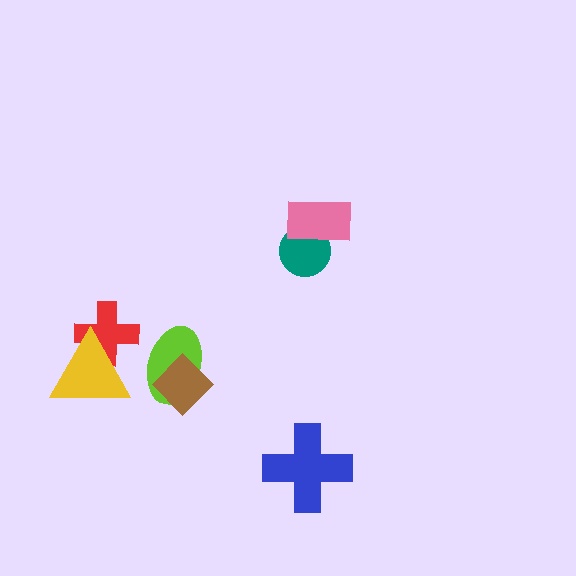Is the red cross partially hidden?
Yes, it is partially covered by another shape.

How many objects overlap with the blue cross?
0 objects overlap with the blue cross.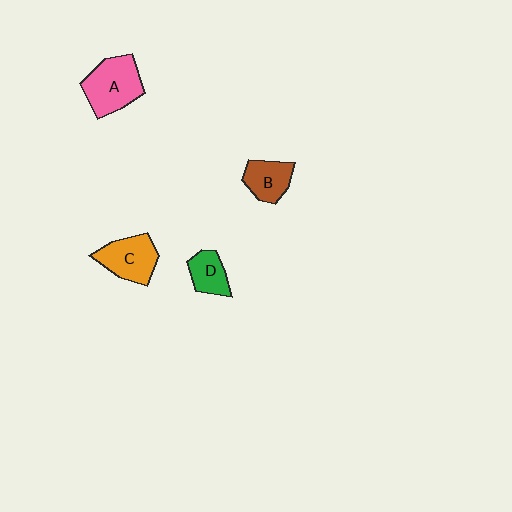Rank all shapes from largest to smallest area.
From largest to smallest: A (pink), C (orange), B (brown), D (green).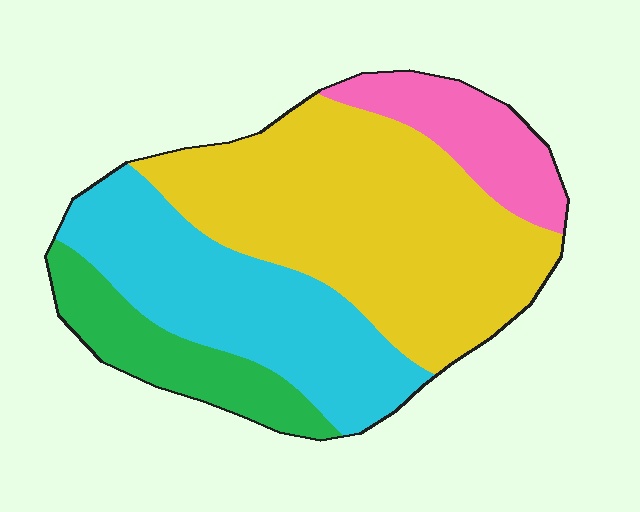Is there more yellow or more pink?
Yellow.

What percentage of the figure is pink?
Pink takes up about one eighth (1/8) of the figure.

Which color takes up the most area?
Yellow, at roughly 45%.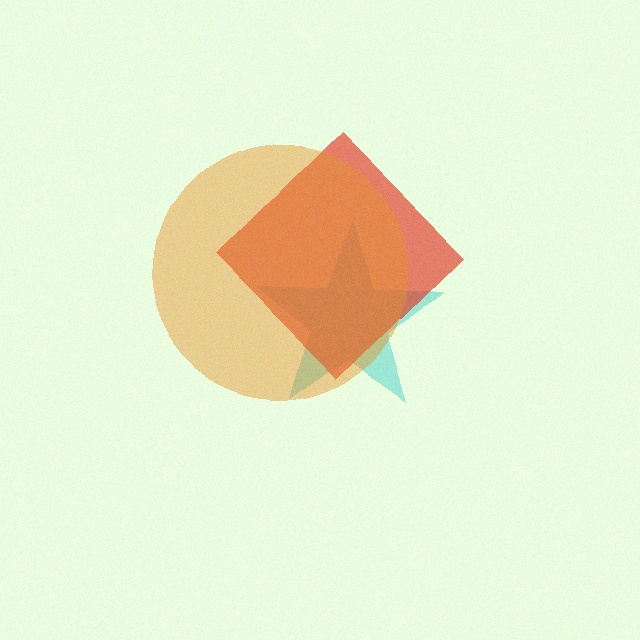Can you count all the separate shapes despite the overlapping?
Yes, there are 3 separate shapes.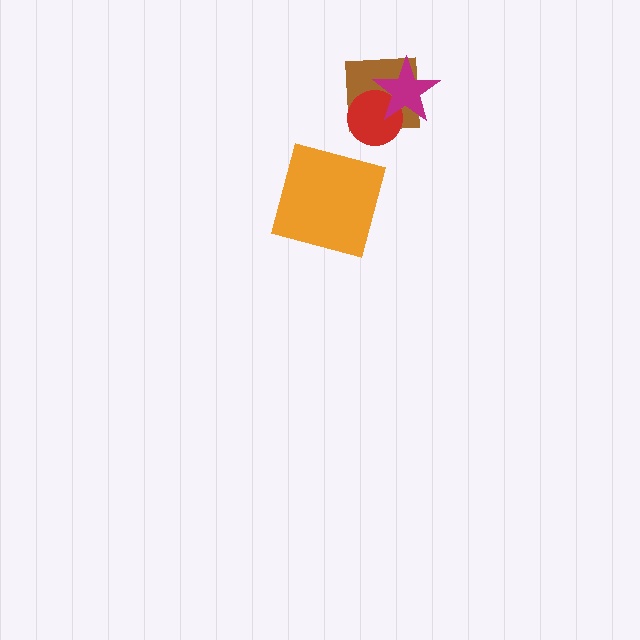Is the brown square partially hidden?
Yes, it is partially covered by another shape.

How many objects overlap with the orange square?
0 objects overlap with the orange square.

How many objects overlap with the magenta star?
2 objects overlap with the magenta star.